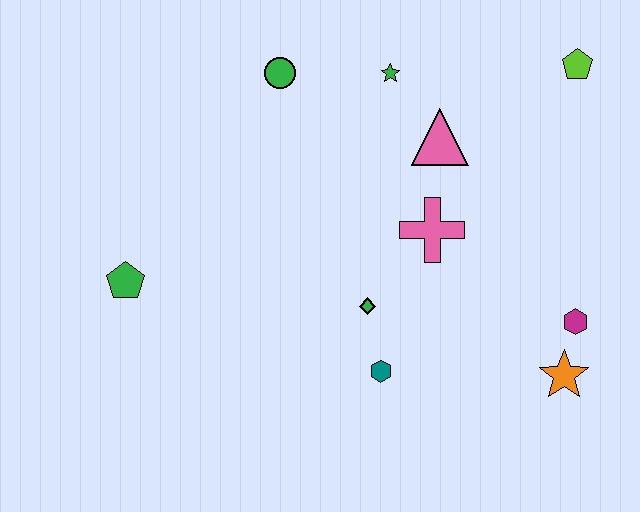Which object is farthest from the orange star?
The green pentagon is farthest from the orange star.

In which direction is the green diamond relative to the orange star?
The green diamond is to the left of the orange star.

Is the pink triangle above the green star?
No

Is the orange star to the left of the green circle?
No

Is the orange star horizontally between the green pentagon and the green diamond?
No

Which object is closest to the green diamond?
The teal hexagon is closest to the green diamond.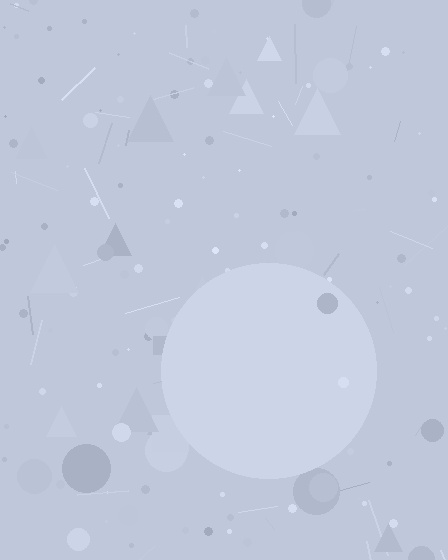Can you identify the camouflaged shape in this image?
The camouflaged shape is a circle.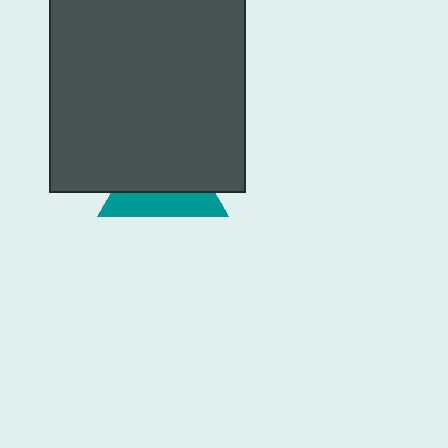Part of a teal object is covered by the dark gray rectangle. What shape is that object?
It is a triangle.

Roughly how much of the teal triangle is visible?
A small part of it is visible (roughly 37%).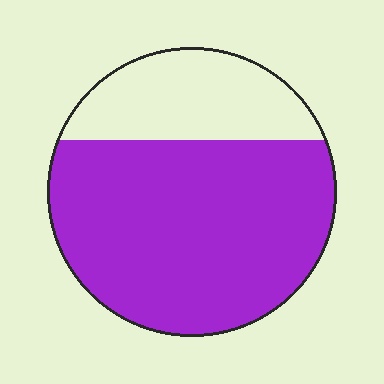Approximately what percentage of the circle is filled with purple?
Approximately 70%.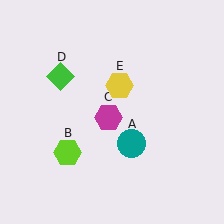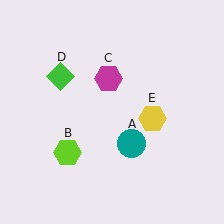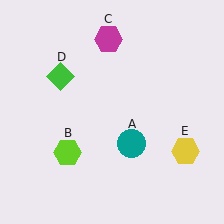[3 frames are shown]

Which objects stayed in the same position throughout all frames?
Teal circle (object A) and lime hexagon (object B) and green diamond (object D) remained stationary.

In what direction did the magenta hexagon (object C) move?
The magenta hexagon (object C) moved up.